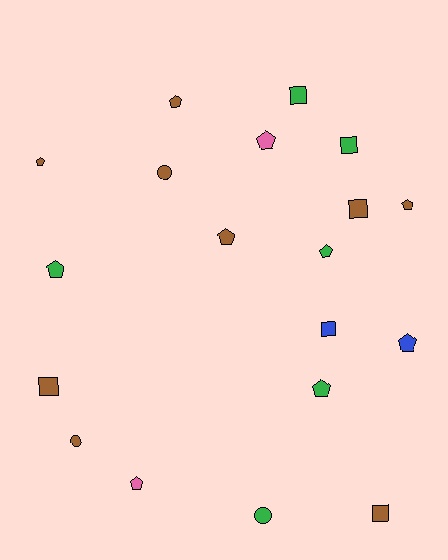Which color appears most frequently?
Brown, with 9 objects.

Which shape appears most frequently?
Pentagon, with 10 objects.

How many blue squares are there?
There is 1 blue square.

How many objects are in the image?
There are 19 objects.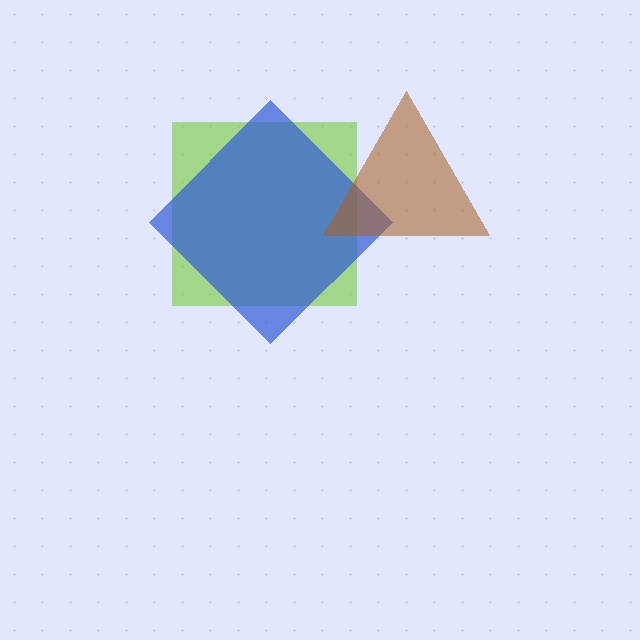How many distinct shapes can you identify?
There are 3 distinct shapes: a lime square, a blue diamond, a brown triangle.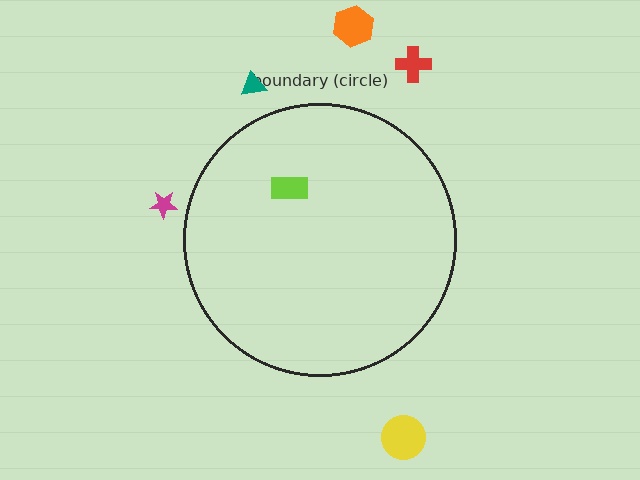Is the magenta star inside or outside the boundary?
Outside.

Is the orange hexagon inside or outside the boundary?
Outside.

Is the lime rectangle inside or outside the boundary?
Inside.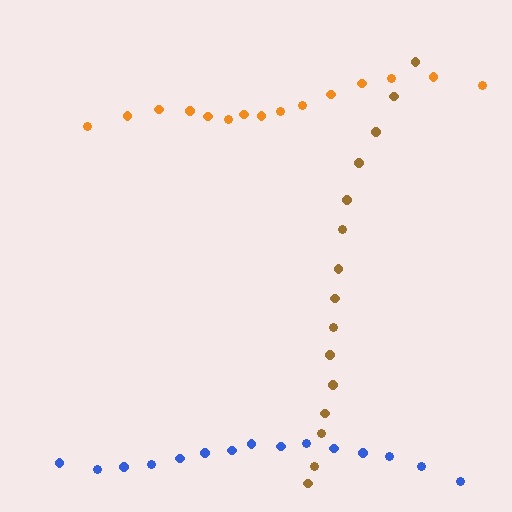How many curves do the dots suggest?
There are 3 distinct paths.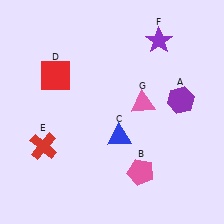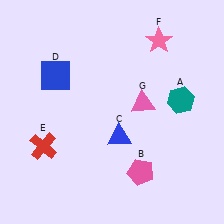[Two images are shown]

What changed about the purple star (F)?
In Image 1, F is purple. In Image 2, it changed to pink.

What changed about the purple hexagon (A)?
In Image 1, A is purple. In Image 2, it changed to teal.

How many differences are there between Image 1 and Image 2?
There are 3 differences between the two images.